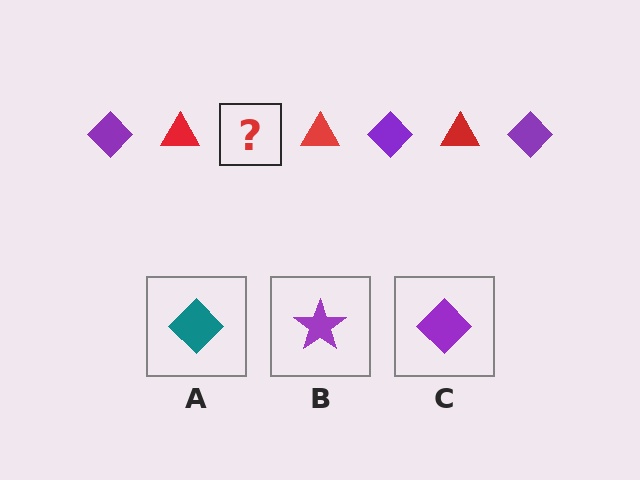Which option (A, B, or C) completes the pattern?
C.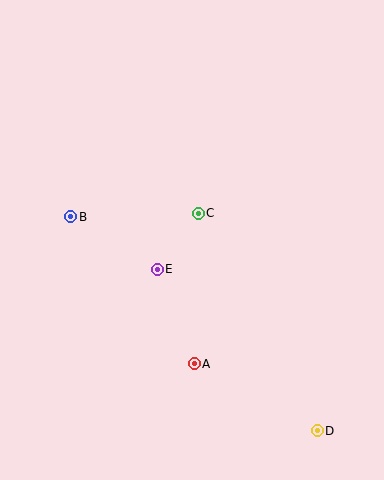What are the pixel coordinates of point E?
Point E is at (157, 269).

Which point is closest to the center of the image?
Point C at (198, 213) is closest to the center.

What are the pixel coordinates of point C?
Point C is at (198, 213).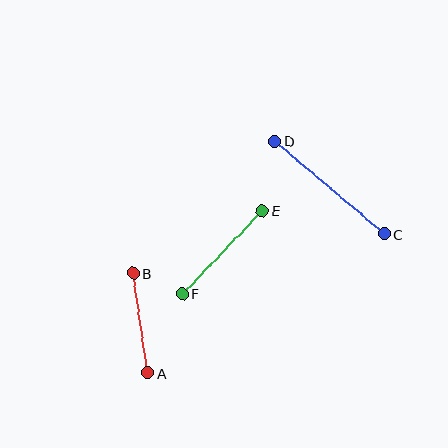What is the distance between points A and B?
The distance is approximately 101 pixels.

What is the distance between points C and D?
The distance is approximately 143 pixels.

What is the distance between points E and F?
The distance is approximately 115 pixels.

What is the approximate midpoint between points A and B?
The midpoint is at approximately (141, 323) pixels.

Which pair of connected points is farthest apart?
Points C and D are farthest apart.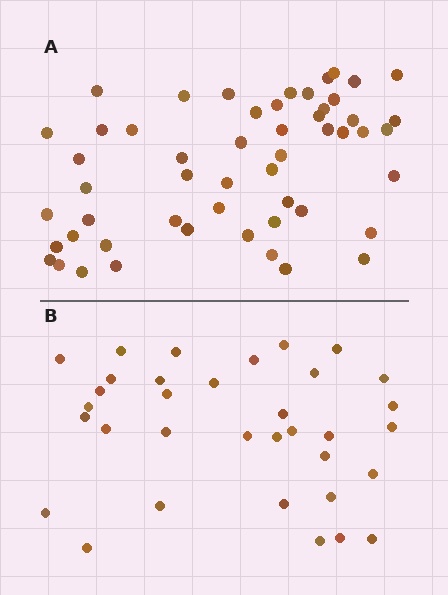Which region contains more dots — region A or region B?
Region A (the top region) has more dots.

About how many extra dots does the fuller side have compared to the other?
Region A has approximately 20 more dots than region B.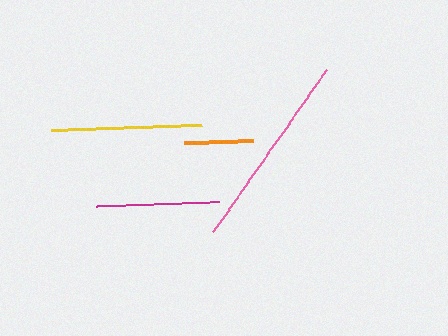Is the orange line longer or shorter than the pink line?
The pink line is longer than the orange line.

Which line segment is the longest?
The pink line is the longest at approximately 197 pixels.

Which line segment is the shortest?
The orange line is the shortest at approximately 69 pixels.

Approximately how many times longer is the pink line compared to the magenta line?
The pink line is approximately 1.6 times the length of the magenta line.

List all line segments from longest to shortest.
From longest to shortest: pink, yellow, magenta, orange.